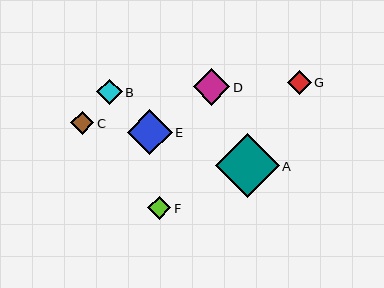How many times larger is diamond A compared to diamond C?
Diamond A is approximately 2.7 times the size of diamond C.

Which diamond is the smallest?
Diamond F is the smallest with a size of approximately 23 pixels.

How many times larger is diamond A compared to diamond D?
Diamond A is approximately 1.7 times the size of diamond D.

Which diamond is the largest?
Diamond A is the largest with a size of approximately 64 pixels.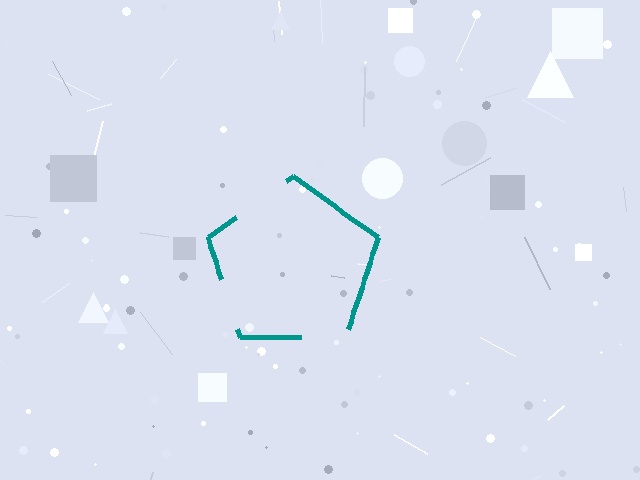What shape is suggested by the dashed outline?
The dashed outline suggests a pentagon.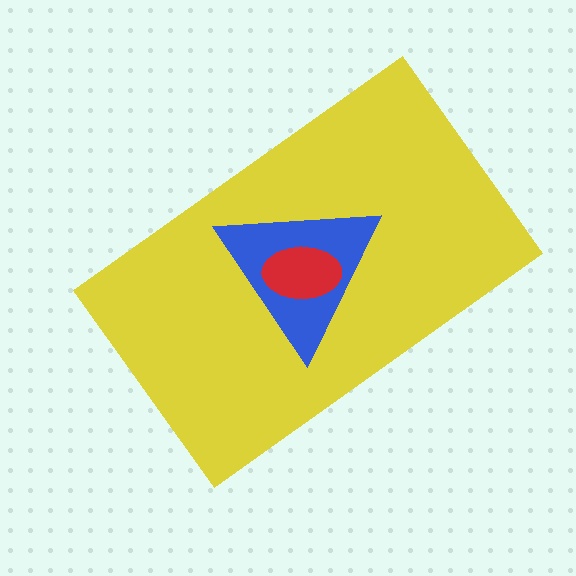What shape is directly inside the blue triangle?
The red ellipse.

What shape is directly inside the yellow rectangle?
The blue triangle.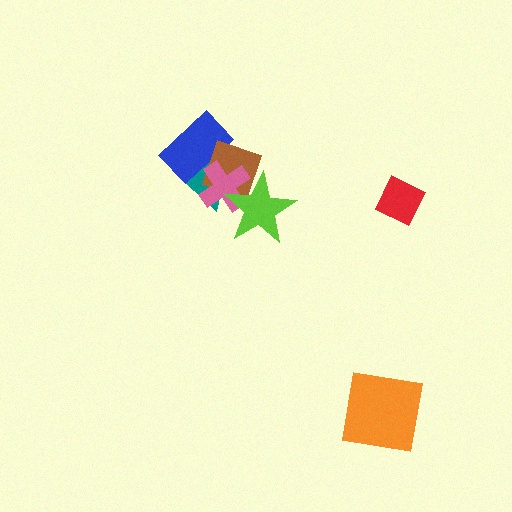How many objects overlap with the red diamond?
0 objects overlap with the red diamond.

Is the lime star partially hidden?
No, no other shape covers it.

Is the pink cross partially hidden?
Yes, it is partially covered by another shape.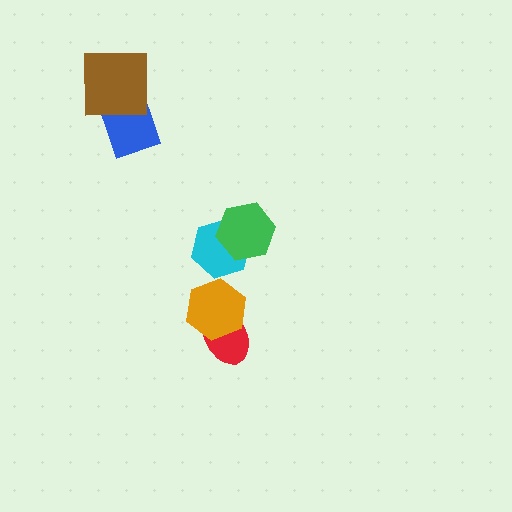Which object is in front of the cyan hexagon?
The green hexagon is in front of the cyan hexagon.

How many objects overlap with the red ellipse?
1 object overlaps with the red ellipse.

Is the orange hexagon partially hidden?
No, no other shape covers it.